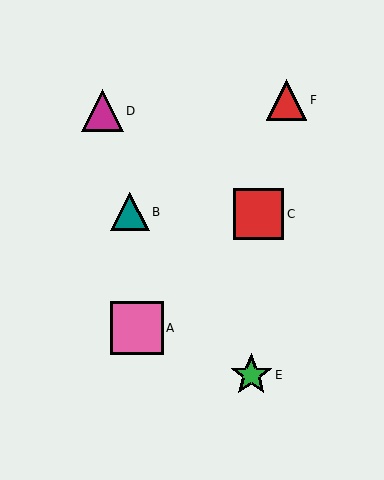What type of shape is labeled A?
Shape A is a pink square.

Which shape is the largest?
The pink square (labeled A) is the largest.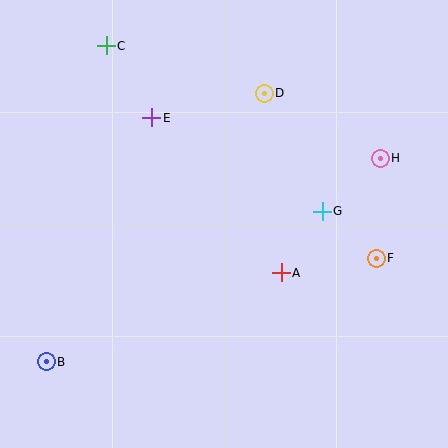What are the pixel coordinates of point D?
Point D is at (264, 93).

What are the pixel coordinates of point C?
Point C is at (106, 46).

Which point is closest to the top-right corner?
Point H is closest to the top-right corner.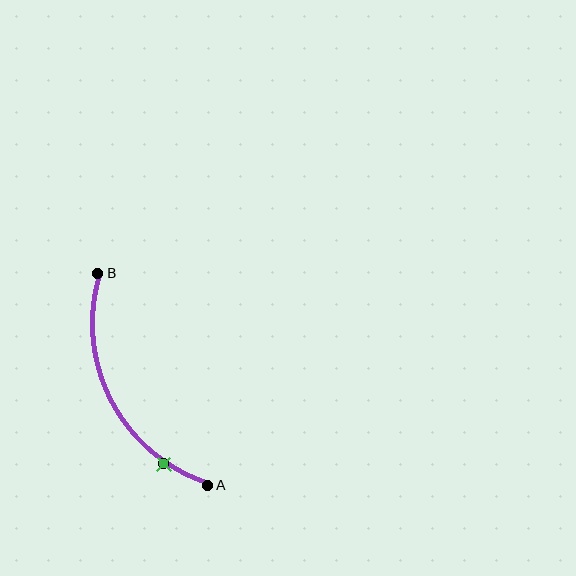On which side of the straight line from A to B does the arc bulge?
The arc bulges to the left of the straight line connecting A and B.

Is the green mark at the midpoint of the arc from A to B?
No. The green mark lies on the arc but is closer to endpoint A. The arc midpoint would be at the point on the curve equidistant along the arc from both A and B.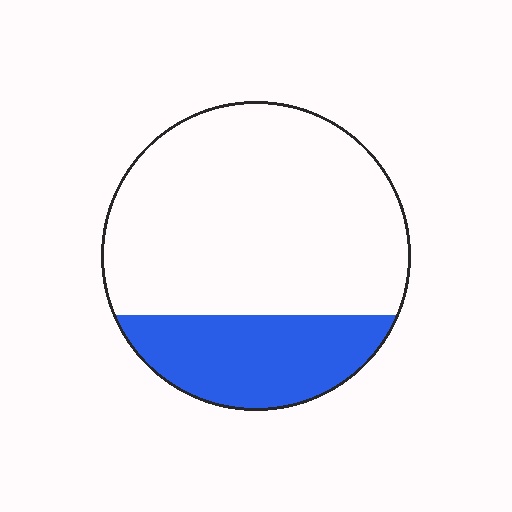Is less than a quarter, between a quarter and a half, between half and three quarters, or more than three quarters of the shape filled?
Between a quarter and a half.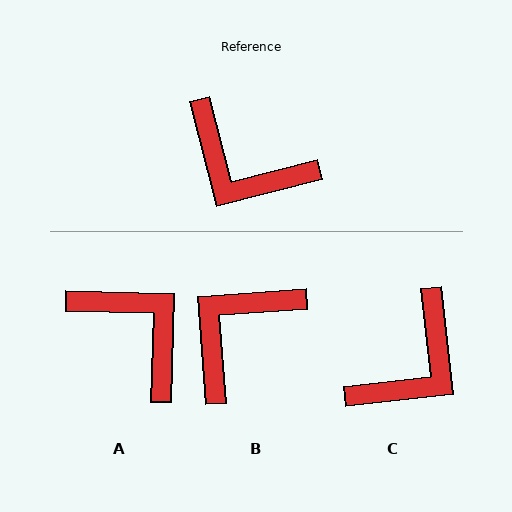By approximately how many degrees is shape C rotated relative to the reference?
Approximately 82 degrees counter-clockwise.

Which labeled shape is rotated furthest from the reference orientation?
A, about 164 degrees away.